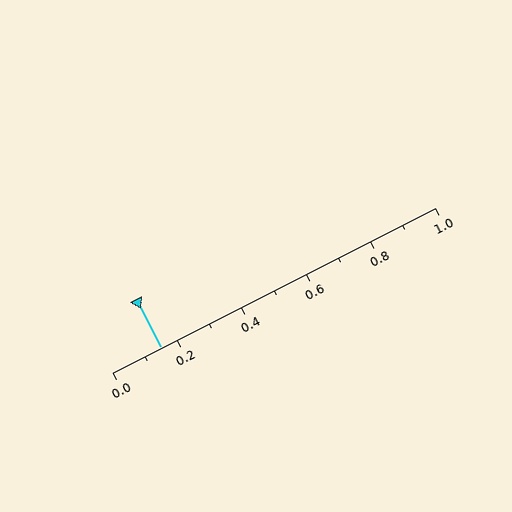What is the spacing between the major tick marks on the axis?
The major ticks are spaced 0.2 apart.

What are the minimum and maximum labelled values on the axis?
The axis runs from 0.0 to 1.0.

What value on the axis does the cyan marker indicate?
The marker indicates approximately 0.15.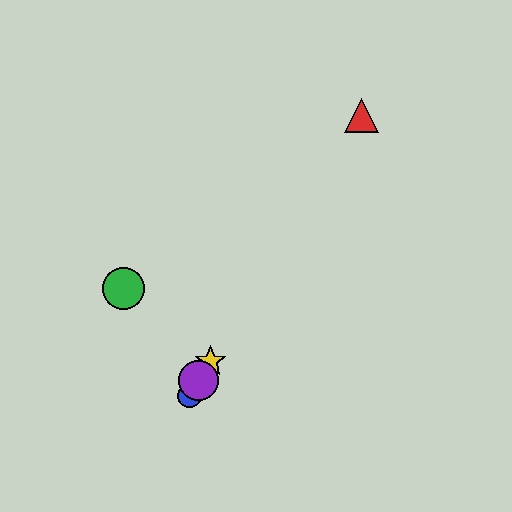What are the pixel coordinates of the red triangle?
The red triangle is at (361, 115).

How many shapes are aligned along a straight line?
4 shapes (the red triangle, the blue circle, the yellow star, the purple circle) are aligned along a straight line.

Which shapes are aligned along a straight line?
The red triangle, the blue circle, the yellow star, the purple circle are aligned along a straight line.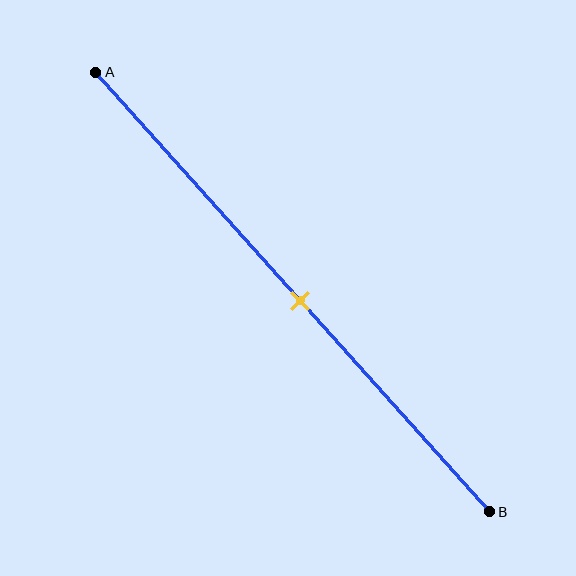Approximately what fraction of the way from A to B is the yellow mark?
The yellow mark is approximately 50% of the way from A to B.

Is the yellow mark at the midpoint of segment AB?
Yes, the mark is approximately at the midpoint.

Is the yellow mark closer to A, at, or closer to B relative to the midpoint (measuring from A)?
The yellow mark is approximately at the midpoint of segment AB.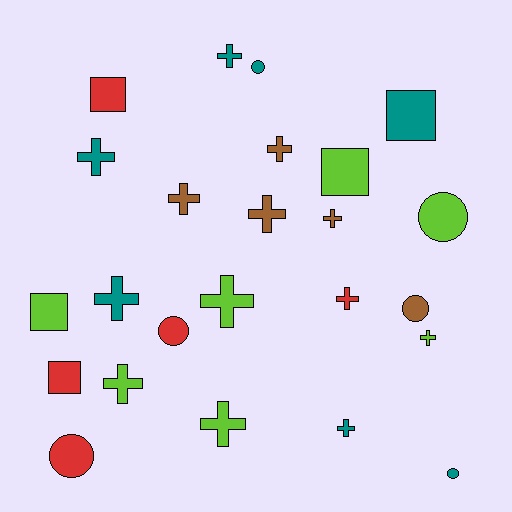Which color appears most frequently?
Teal, with 7 objects.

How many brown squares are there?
There are no brown squares.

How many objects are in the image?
There are 24 objects.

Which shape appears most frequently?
Cross, with 13 objects.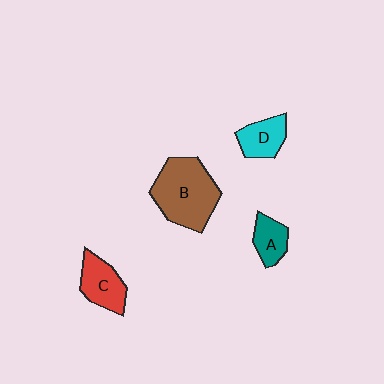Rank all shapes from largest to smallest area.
From largest to smallest: B (brown), C (red), D (cyan), A (teal).